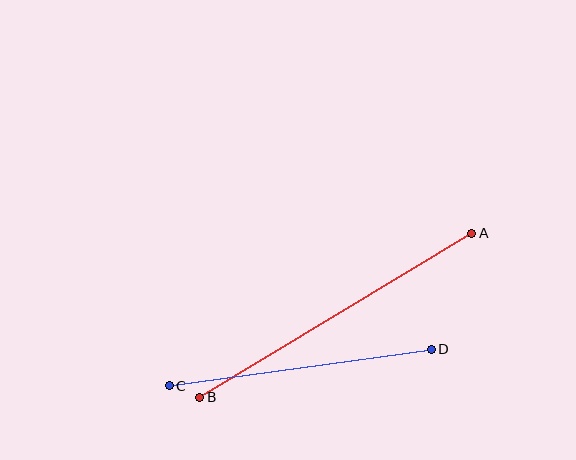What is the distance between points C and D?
The distance is approximately 264 pixels.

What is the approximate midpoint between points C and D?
The midpoint is at approximately (300, 368) pixels.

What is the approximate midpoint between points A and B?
The midpoint is at approximately (336, 315) pixels.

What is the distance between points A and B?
The distance is approximately 318 pixels.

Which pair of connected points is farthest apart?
Points A and B are farthest apart.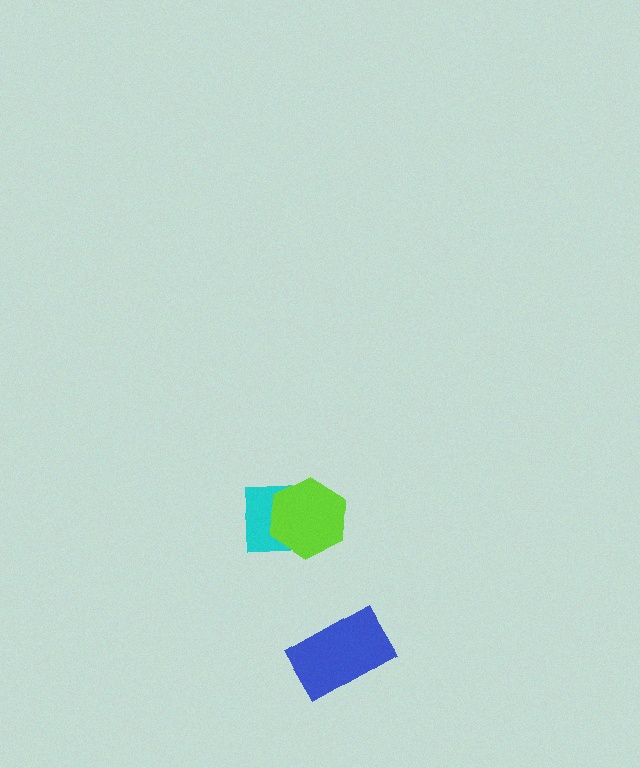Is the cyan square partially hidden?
Yes, it is partially covered by another shape.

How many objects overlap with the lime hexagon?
1 object overlaps with the lime hexagon.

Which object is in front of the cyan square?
The lime hexagon is in front of the cyan square.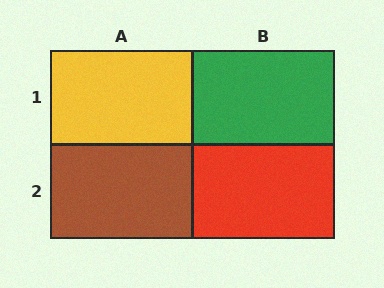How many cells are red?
1 cell is red.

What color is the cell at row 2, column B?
Red.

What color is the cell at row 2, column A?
Brown.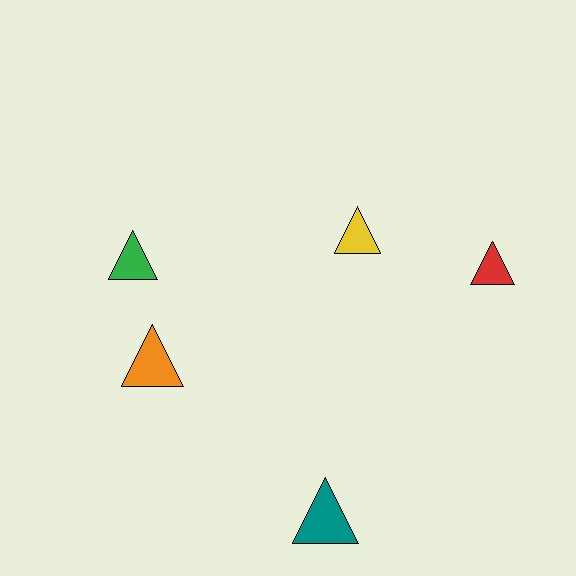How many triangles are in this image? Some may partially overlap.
There are 5 triangles.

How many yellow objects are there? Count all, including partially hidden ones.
There is 1 yellow object.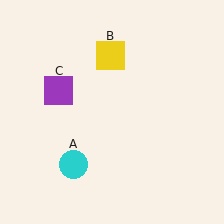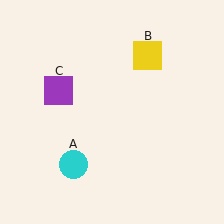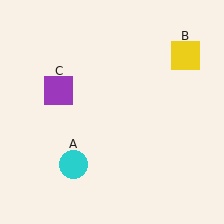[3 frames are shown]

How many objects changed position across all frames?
1 object changed position: yellow square (object B).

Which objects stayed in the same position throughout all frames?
Cyan circle (object A) and purple square (object C) remained stationary.